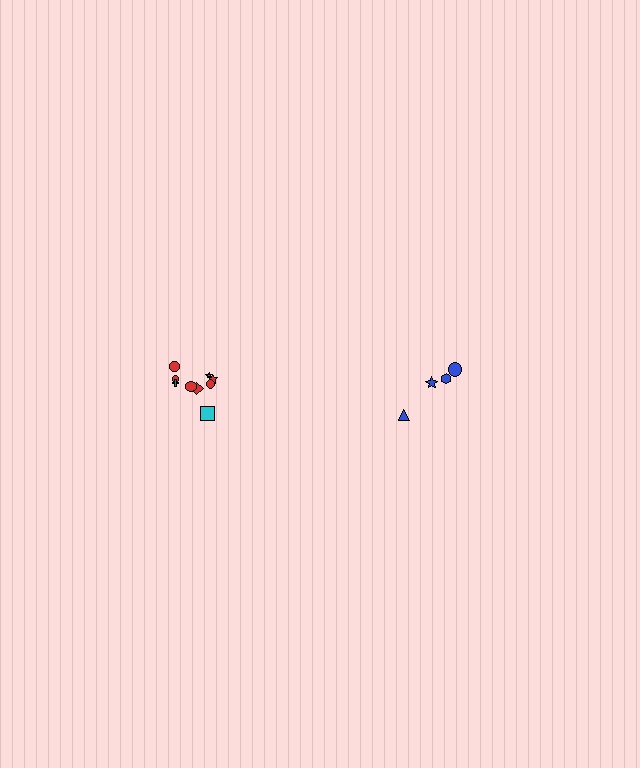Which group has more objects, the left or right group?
The left group.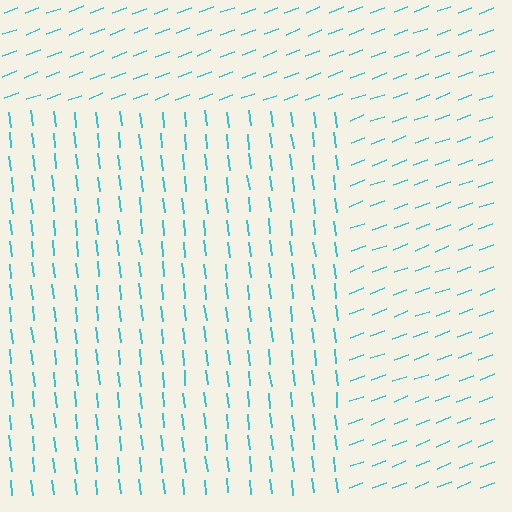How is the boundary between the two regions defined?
The boundary is defined purely by a change in line orientation (approximately 76 degrees difference). All lines are the same color and thickness.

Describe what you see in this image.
The image is filled with small cyan line segments. A rectangle region in the image has lines oriented differently from the surrounding lines, creating a visible texture boundary.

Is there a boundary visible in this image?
Yes, there is a texture boundary formed by a change in line orientation.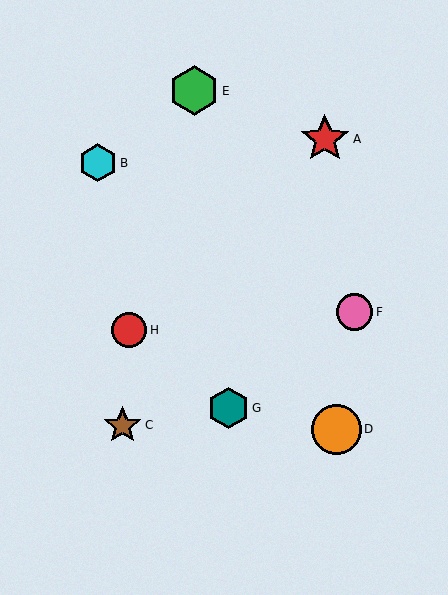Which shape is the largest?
The orange circle (labeled D) is the largest.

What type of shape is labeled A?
Shape A is a red star.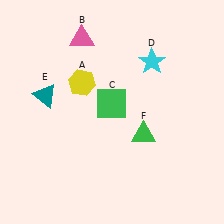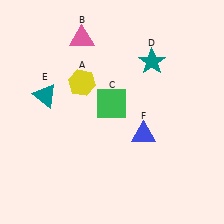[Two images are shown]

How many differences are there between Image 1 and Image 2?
There are 2 differences between the two images.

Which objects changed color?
D changed from cyan to teal. F changed from green to blue.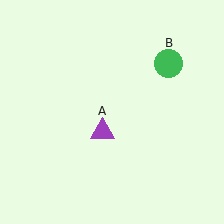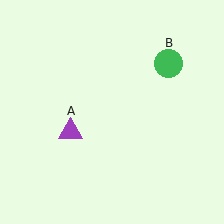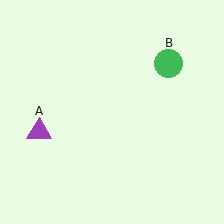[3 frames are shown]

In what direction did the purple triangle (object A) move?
The purple triangle (object A) moved left.